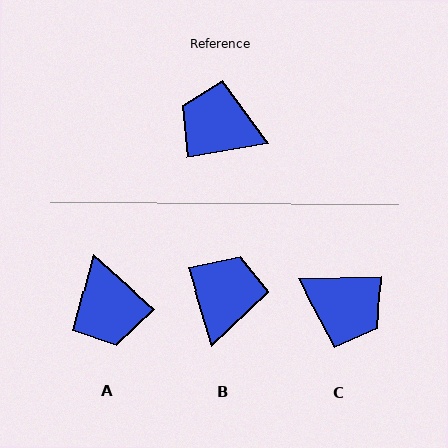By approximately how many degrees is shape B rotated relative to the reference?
Approximately 83 degrees clockwise.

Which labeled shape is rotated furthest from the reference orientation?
C, about 172 degrees away.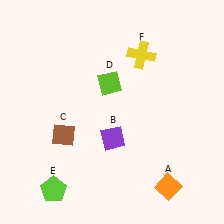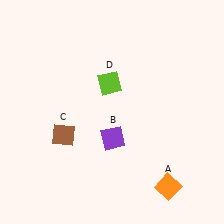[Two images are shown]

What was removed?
The lime pentagon (E), the yellow cross (F) were removed in Image 2.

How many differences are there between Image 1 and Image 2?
There are 2 differences between the two images.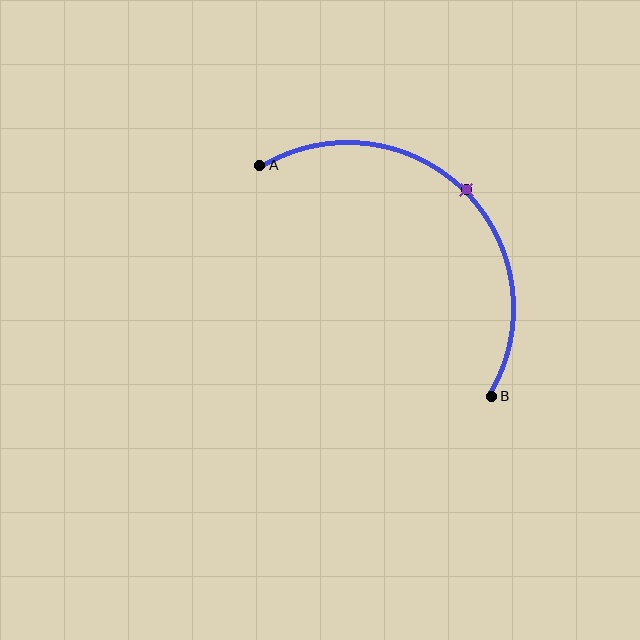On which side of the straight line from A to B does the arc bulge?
The arc bulges above and to the right of the straight line connecting A and B.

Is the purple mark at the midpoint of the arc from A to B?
Yes. The purple mark lies on the arc at equal arc-length from both A and B — it is the arc midpoint.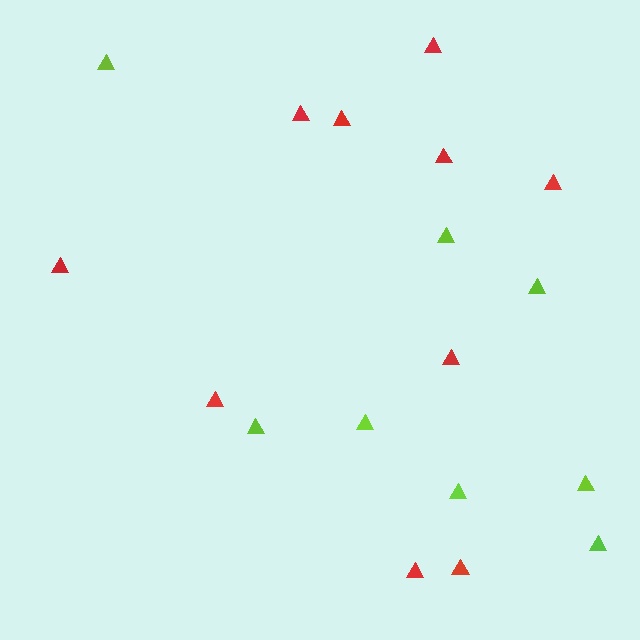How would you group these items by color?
There are 2 groups: one group of lime triangles (8) and one group of red triangles (10).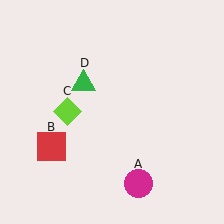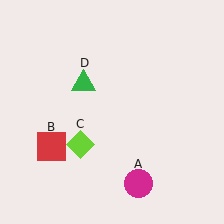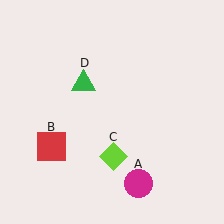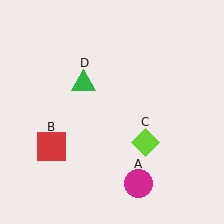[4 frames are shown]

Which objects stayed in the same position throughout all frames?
Magenta circle (object A) and red square (object B) and green triangle (object D) remained stationary.